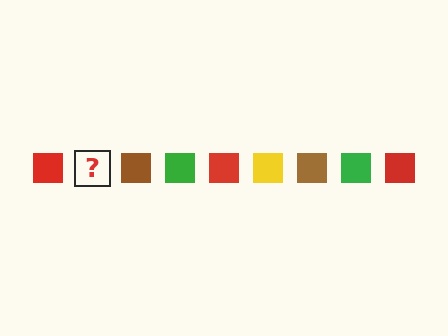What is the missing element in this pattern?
The missing element is a yellow square.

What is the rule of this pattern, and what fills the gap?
The rule is that the pattern cycles through red, yellow, brown, green squares. The gap should be filled with a yellow square.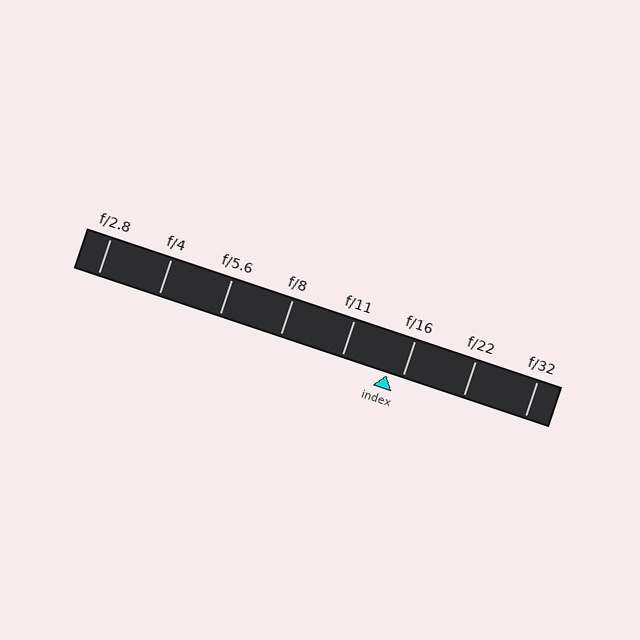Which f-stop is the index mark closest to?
The index mark is closest to f/16.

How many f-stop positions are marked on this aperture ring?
There are 8 f-stop positions marked.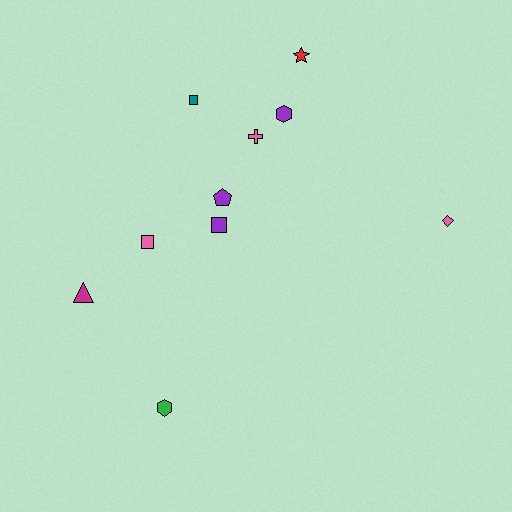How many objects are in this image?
There are 10 objects.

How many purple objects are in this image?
There are 3 purple objects.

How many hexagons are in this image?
There are 2 hexagons.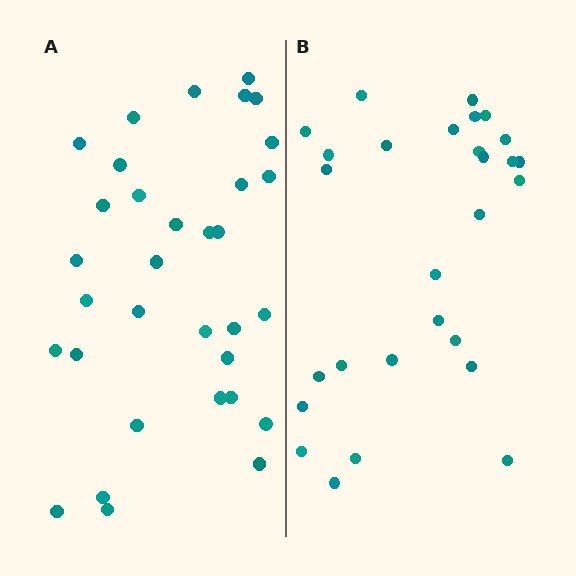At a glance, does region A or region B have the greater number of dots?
Region A (the left region) has more dots.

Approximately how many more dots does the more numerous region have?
Region A has about 5 more dots than region B.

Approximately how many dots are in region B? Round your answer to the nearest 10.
About 30 dots. (The exact count is 28, which rounds to 30.)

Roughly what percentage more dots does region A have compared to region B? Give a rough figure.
About 20% more.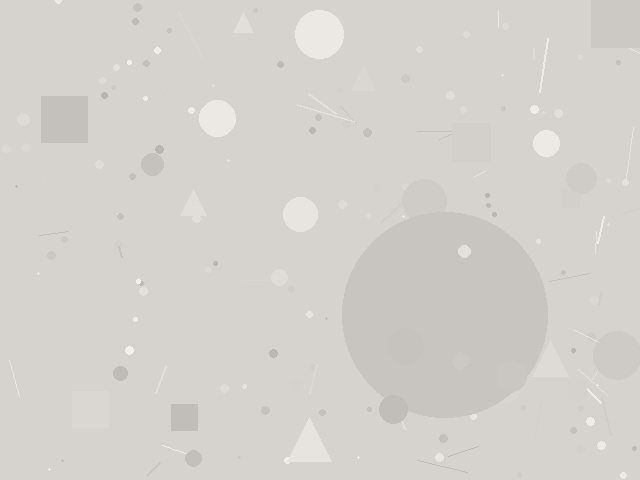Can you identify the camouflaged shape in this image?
The camouflaged shape is a circle.